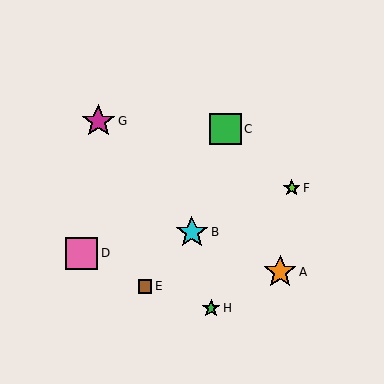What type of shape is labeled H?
Shape H is a green star.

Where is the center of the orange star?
The center of the orange star is at (280, 272).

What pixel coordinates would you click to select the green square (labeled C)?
Click at (226, 129) to select the green square C.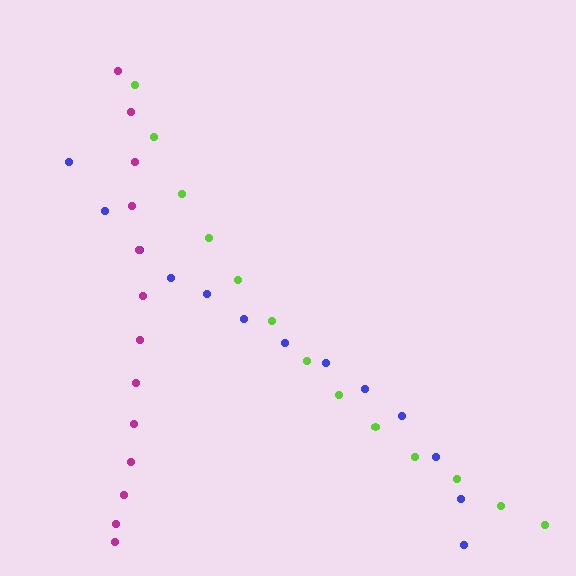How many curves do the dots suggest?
There are 3 distinct paths.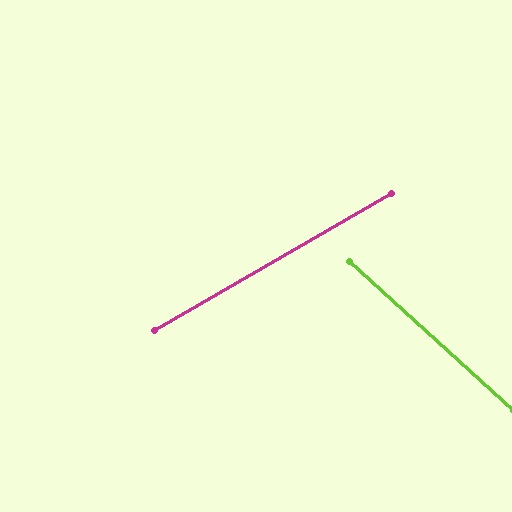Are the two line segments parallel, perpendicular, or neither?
Neither parallel nor perpendicular — they differ by about 72°.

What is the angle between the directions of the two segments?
Approximately 72 degrees.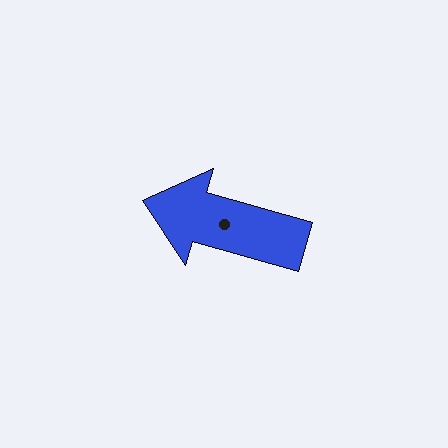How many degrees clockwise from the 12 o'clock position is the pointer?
Approximately 286 degrees.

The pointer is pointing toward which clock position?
Roughly 10 o'clock.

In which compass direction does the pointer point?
West.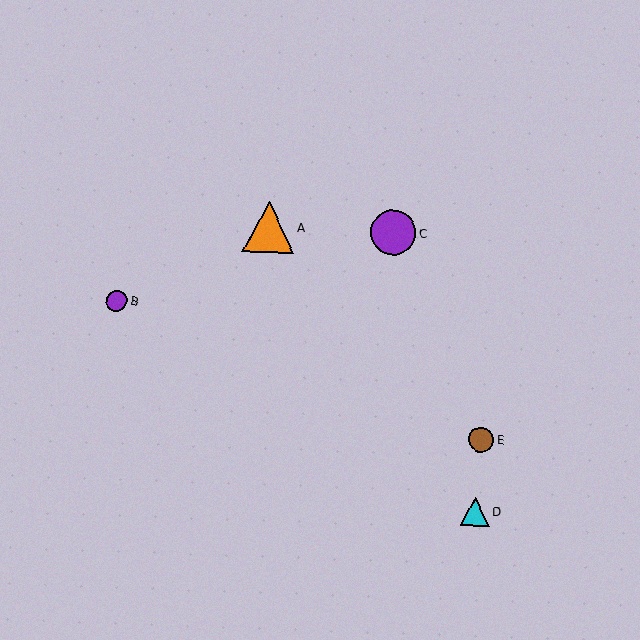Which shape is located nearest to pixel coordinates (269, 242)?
The orange triangle (labeled A) at (269, 227) is nearest to that location.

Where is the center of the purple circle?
The center of the purple circle is at (393, 233).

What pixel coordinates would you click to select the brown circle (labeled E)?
Click at (481, 440) to select the brown circle E.